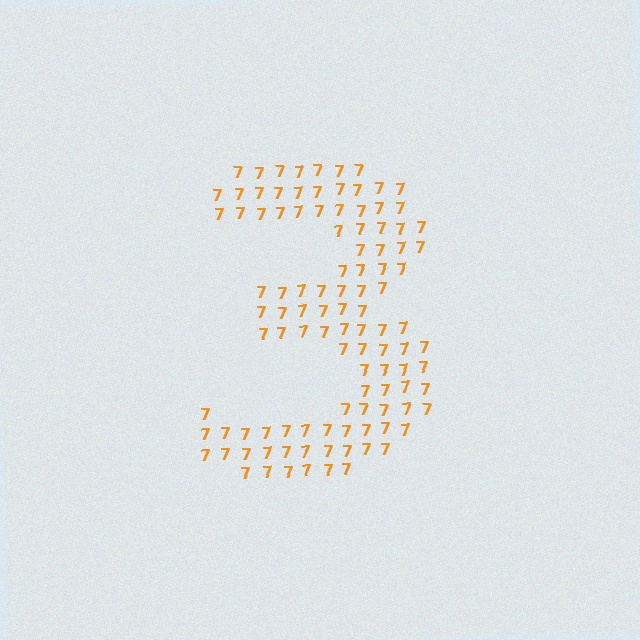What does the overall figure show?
The overall figure shows the digit 3.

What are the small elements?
The small elements are digit 7's.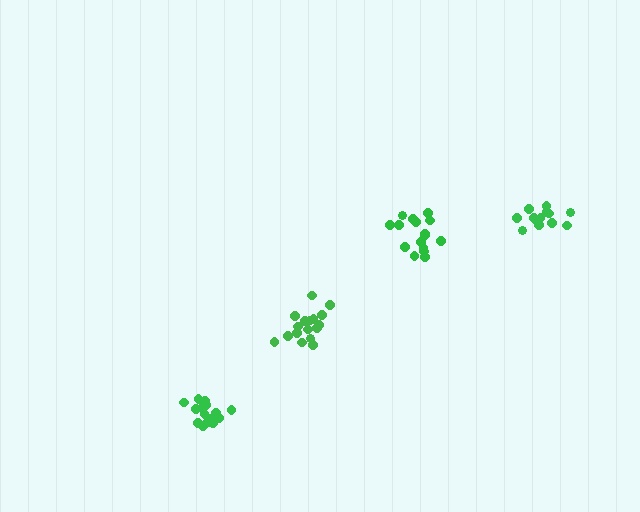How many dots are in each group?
Group 1: 16 dots, Group 2: 15 dots, Group 3: 17 dots, Group 4: 13 dots (61 total).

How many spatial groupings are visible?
There are 4 spatial groupings.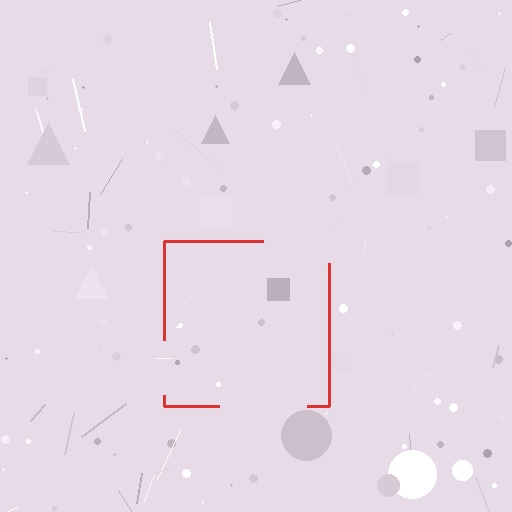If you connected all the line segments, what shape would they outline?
They would outline a square.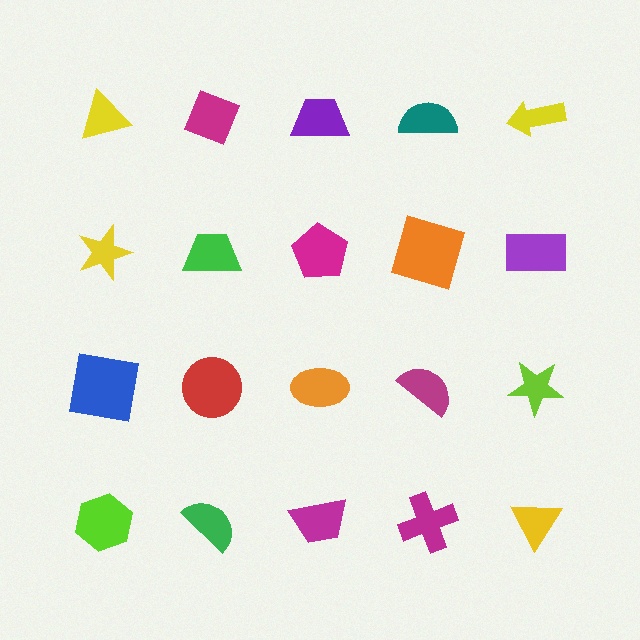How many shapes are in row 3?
5 shapes.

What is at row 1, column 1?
A yellow triangle.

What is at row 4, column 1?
A lime hexagon.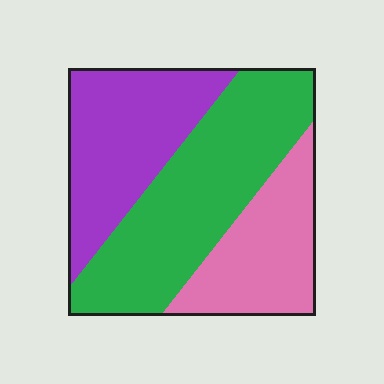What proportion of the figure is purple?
Purple covers around 30% of the figure.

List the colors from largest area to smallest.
From largest to smallest: green, purple, pink.